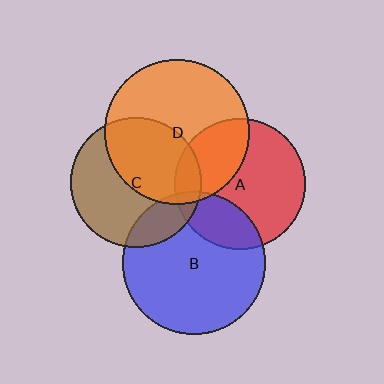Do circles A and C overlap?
Yes.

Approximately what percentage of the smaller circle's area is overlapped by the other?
Approximately 10%.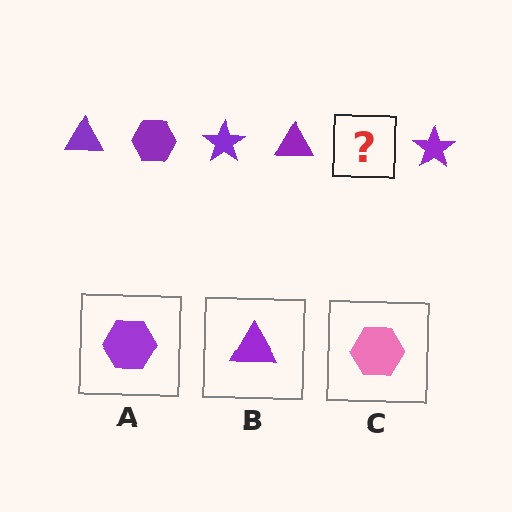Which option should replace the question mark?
Option A.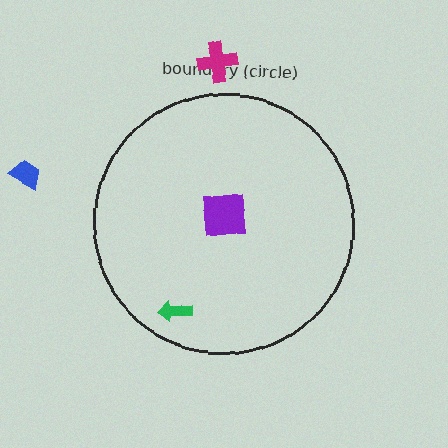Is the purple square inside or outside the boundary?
Inside.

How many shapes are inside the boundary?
2 inside, 2 outside.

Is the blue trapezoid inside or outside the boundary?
Outside.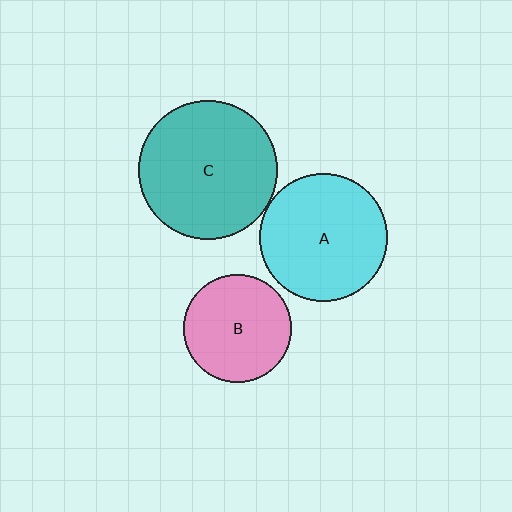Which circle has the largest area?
Circle C (teal).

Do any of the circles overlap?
No, none of the circles overlap.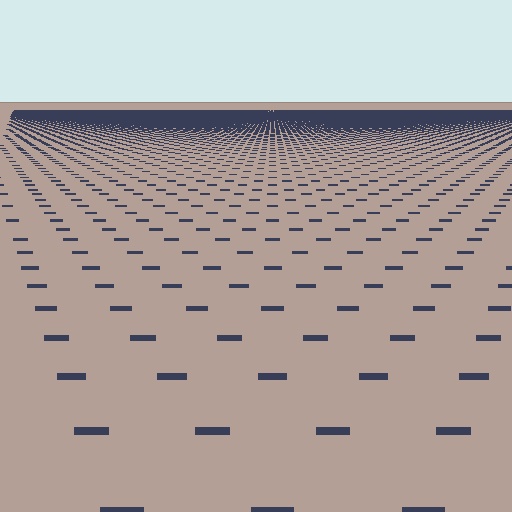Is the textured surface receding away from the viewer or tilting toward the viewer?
The surface is receding away from the viewer. Texture elements get smaller and denser toward the top.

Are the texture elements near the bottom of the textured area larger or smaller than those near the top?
Larger. Near the bottom, elements are closer to the viewer and appear at a bigger on-screen size.